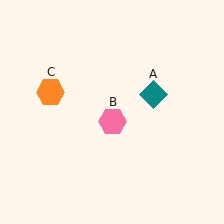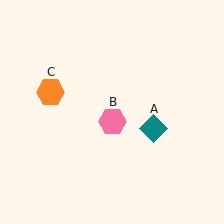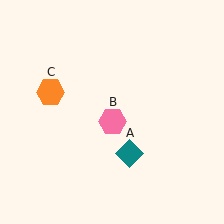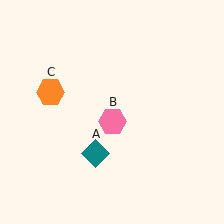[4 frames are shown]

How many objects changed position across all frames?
1 object changed position: teal diamond (object A).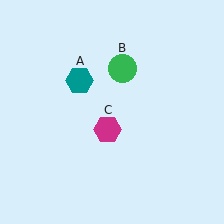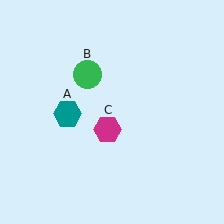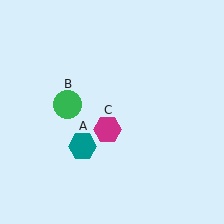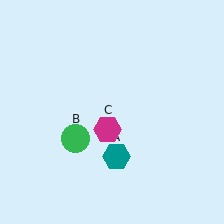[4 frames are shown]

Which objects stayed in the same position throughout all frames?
Magenta hexagon (object C) remained stationary.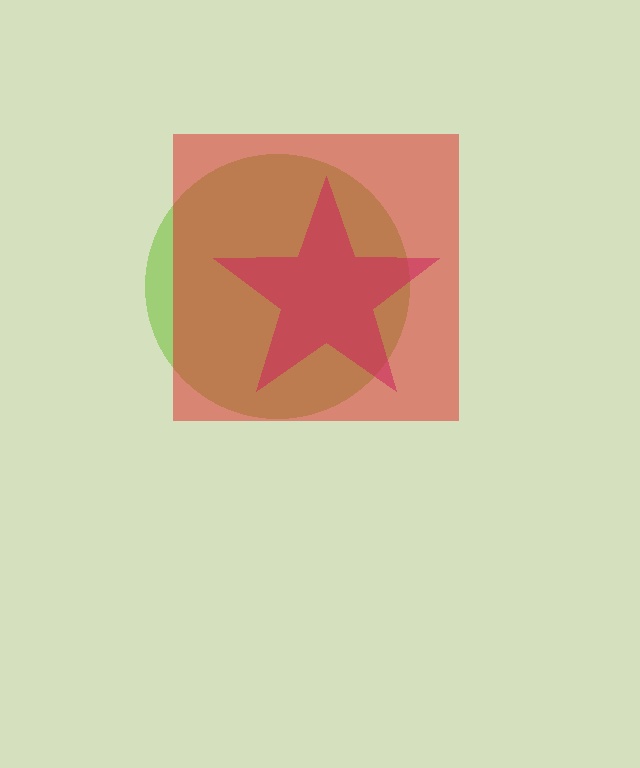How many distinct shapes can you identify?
There are 3 distinct shapes: a lime circle, a magenta star, a red square.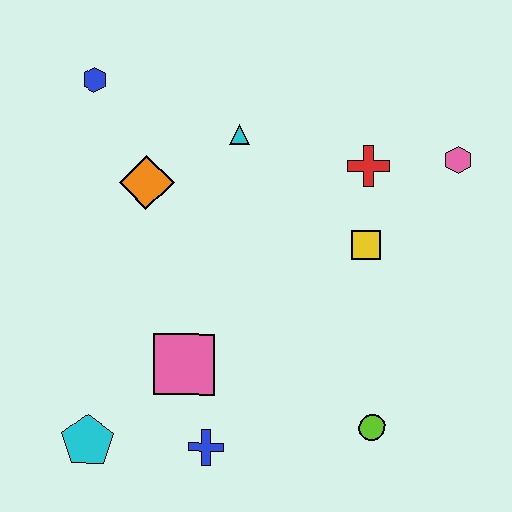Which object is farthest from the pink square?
The pink hexagon is farthest from the pink square.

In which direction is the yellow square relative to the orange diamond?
The yellow square is to the right of the orange diamond.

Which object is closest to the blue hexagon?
The orange diamond is closest to the blue hexagon.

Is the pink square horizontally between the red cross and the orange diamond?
Yes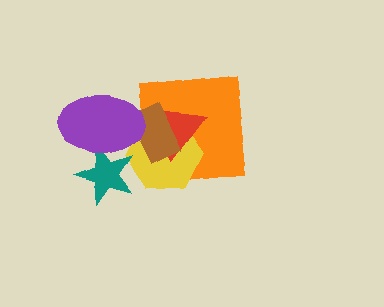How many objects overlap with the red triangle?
3 objects overlap with the red triangle.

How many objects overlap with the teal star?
2 objects overlap with the teal star.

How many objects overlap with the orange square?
3 objects overlap with the orange square.